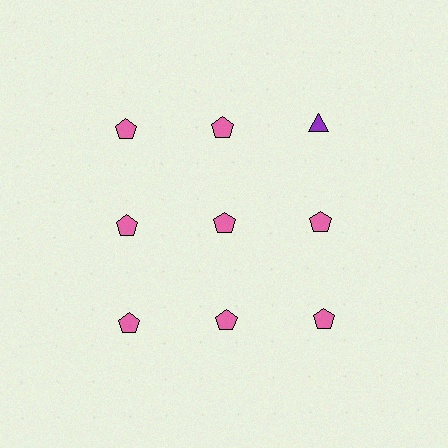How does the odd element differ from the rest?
It differs in both color (purple instead of pink) and shape (triangle instead of pentagon).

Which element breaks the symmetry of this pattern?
The purple triangle in the top row, center column breaks the symmetry. All other shapes are pink pentagons.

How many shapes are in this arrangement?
There are 9 shapes arranged in a grid pattern.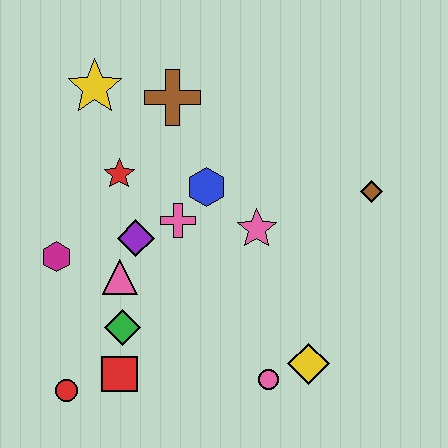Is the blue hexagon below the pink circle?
No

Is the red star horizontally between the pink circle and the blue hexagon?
No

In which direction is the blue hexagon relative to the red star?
The blue hexagon is to the right of the red star.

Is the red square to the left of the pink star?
Yes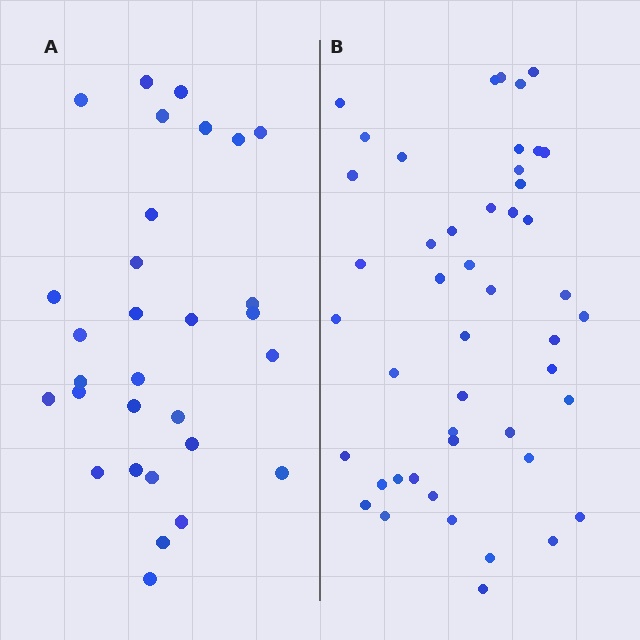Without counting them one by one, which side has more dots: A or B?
Region B (the right region) has more dots.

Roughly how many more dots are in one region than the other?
Region B has approximately 15 more dots than region A.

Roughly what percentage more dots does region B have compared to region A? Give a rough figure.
About 55% more.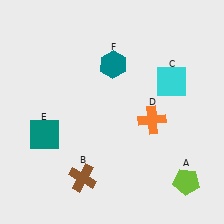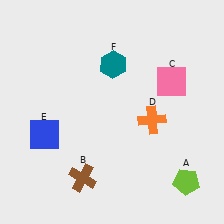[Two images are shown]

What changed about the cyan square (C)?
In Image 1, C is cyan. In Image 2, it changed to pink.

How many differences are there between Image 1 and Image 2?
There are 2 differences between the two images.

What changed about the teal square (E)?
In Image 1, E is teal. In Image 2, it changed to blue.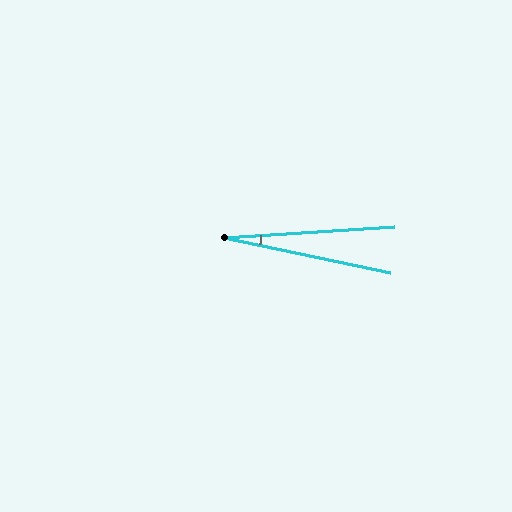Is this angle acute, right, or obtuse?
It is acute.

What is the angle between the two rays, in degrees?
Approximately 15 degrees.